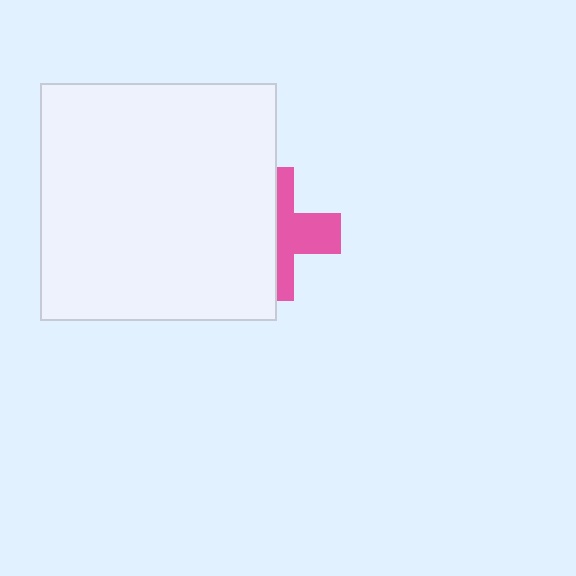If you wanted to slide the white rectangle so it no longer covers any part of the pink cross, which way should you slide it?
Slide it left — that is the most direct way to separate the two shapes.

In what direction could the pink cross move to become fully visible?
The pink cross could move right. That would shift it out from behind the white rectangle entirely.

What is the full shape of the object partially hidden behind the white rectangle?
The partially hidden object is a pink cross.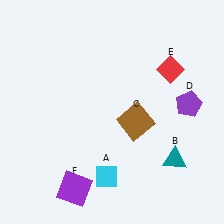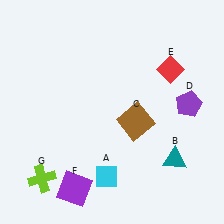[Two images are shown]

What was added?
A lime cross (G) was added in Image 2.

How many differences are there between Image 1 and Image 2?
There is 1 difference between the two images.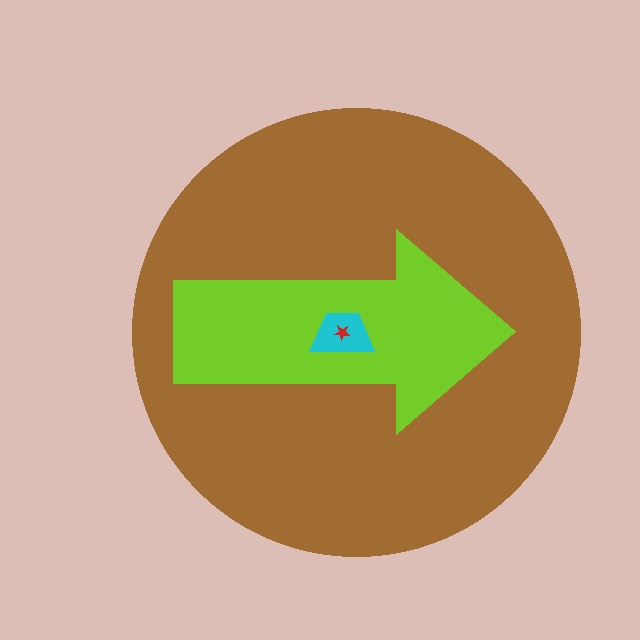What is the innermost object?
The red star.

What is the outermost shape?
The brown circle.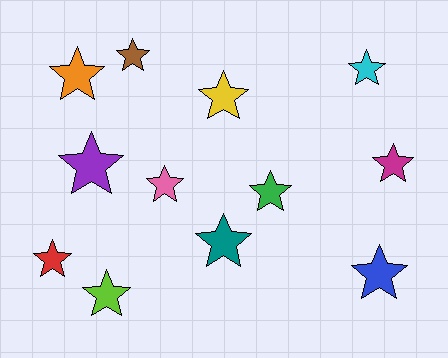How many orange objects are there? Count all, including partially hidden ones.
There is 1 orange object.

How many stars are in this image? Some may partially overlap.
There are 12 stars.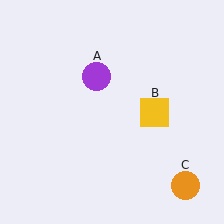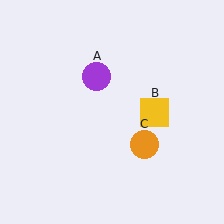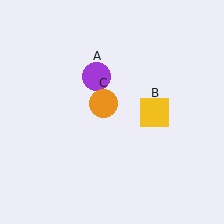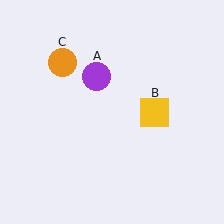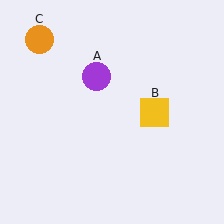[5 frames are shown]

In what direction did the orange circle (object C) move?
The orange circle (object C) moved up and to the left.